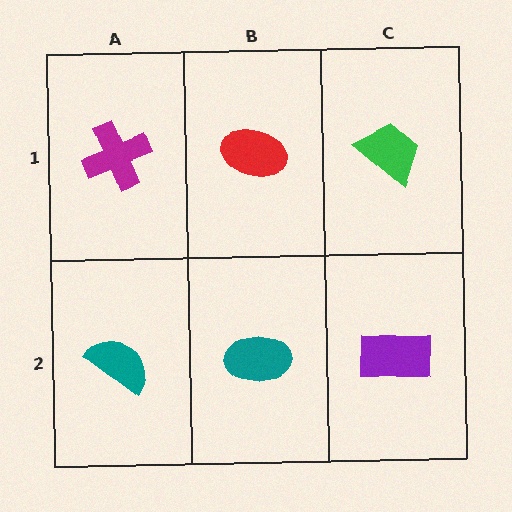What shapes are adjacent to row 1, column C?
A purple rectangle (row 2, column C), a red ellipse (row 1, column B).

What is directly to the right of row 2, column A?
A teal ellipse.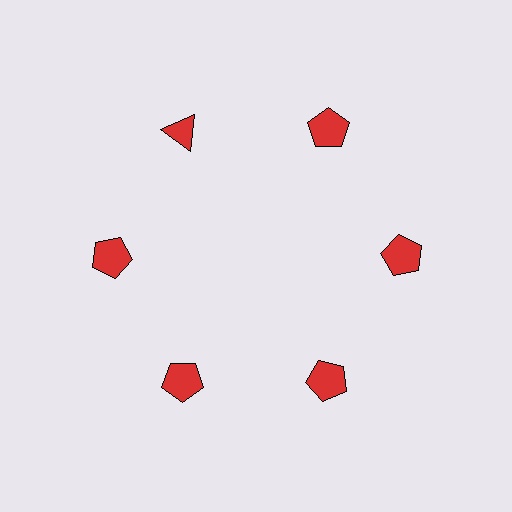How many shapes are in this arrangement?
There are 6 shapes arranged in a ring pattern.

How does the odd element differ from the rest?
It has a different shape: triangle instead of pentagon.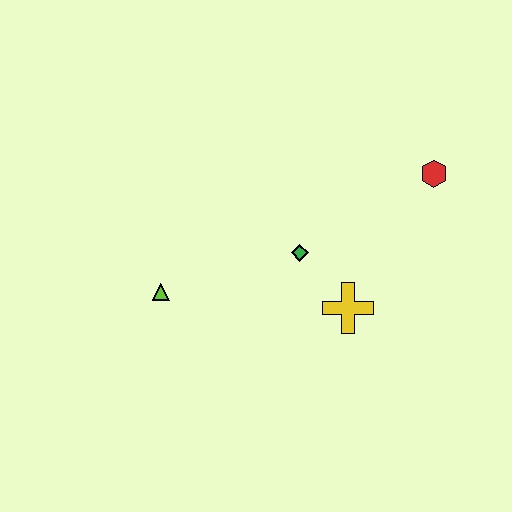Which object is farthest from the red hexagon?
The lime triangle is farthest from the red hexagon.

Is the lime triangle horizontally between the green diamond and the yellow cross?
No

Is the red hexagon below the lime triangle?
No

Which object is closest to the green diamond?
The yellow cross is closest to the green diamond.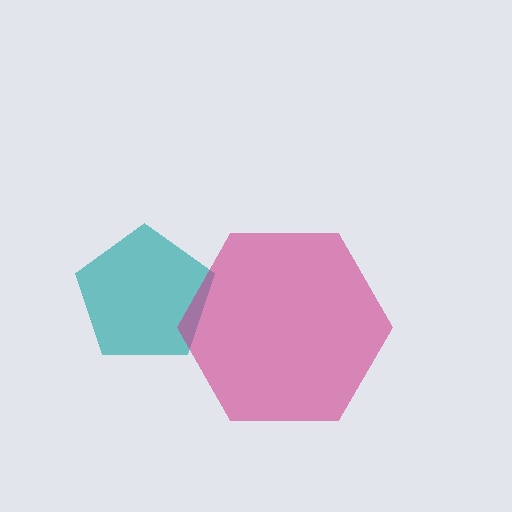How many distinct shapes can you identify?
There are 2 distinct shapes: a teal pentagon, a magenta hexagon.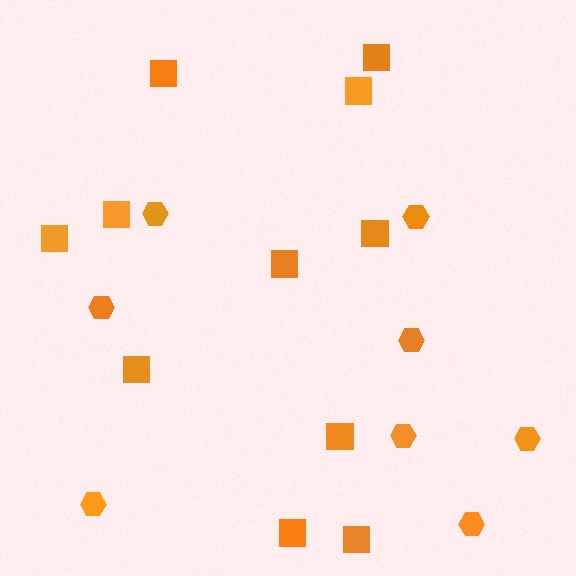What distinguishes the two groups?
There are 2 groups: one group of squares (11) and one group of hexagons (8).